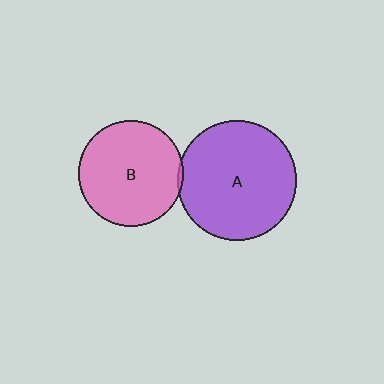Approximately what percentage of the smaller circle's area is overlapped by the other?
Approximately 5%.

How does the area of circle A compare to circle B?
Approximately 1.3 times.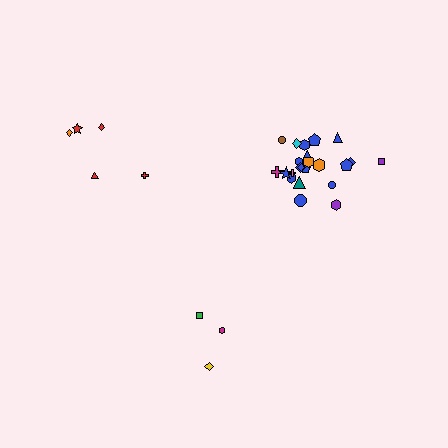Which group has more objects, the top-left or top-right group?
The top-right group.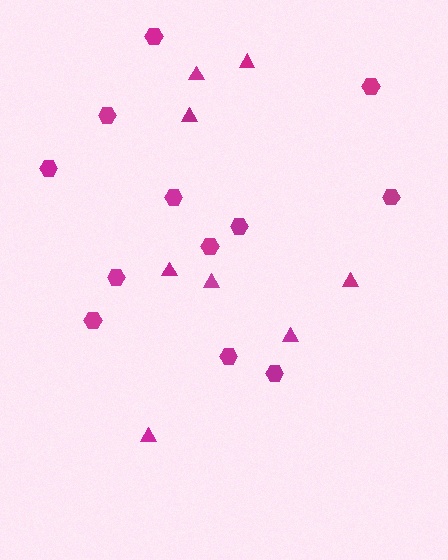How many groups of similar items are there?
There are 2 groups: one group of triangles (8) and one group of hexagons (12).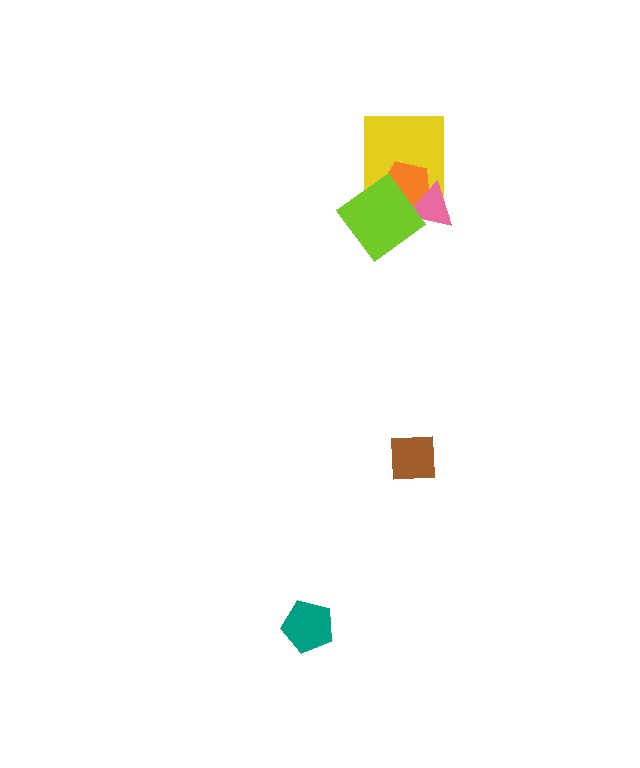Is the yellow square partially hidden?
Yes, it is partially covered by another shape.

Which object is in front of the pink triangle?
The lime diamond is in front of the pink triangle.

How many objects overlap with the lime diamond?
3 objects overlap with the lime diamond.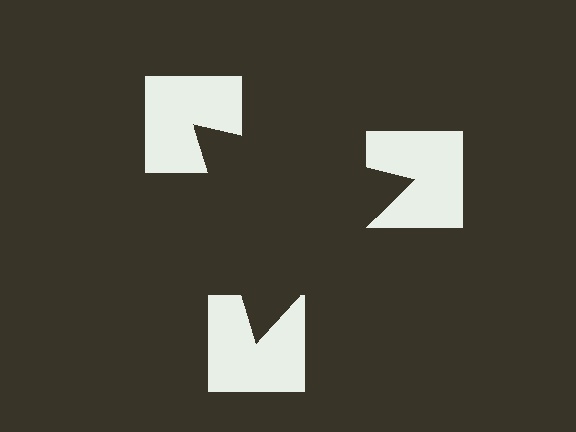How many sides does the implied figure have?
3 sides.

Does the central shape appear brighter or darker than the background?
It typically appears slightly darker than the background, even though no actual brightness change is drawn.